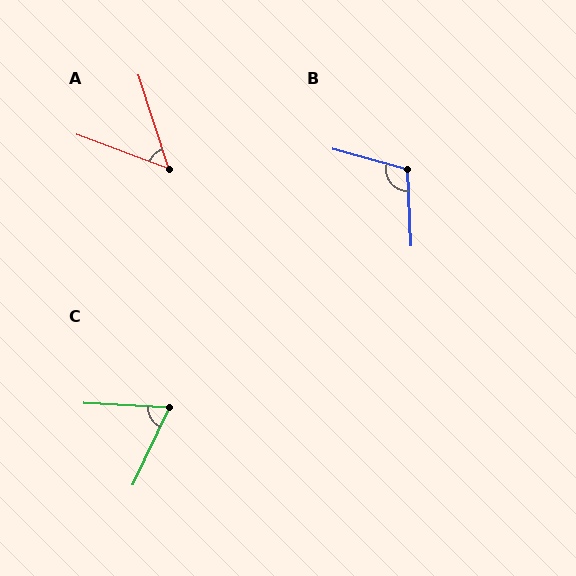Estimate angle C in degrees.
Approximately 68 degrees.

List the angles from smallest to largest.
A (52°), C (68°), B (108°).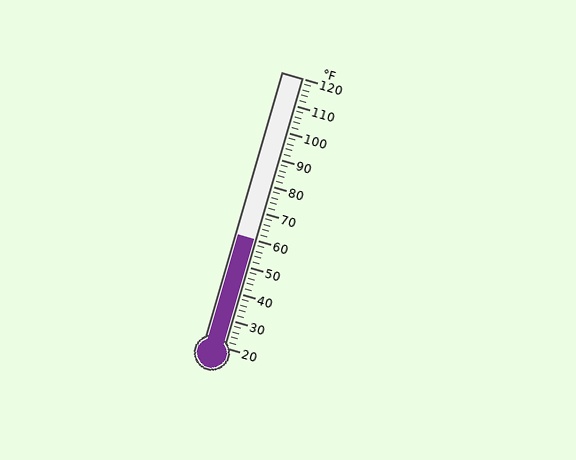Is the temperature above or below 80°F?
The temperature is below 80°F.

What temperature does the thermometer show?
The thermometer shows approximately 60°F.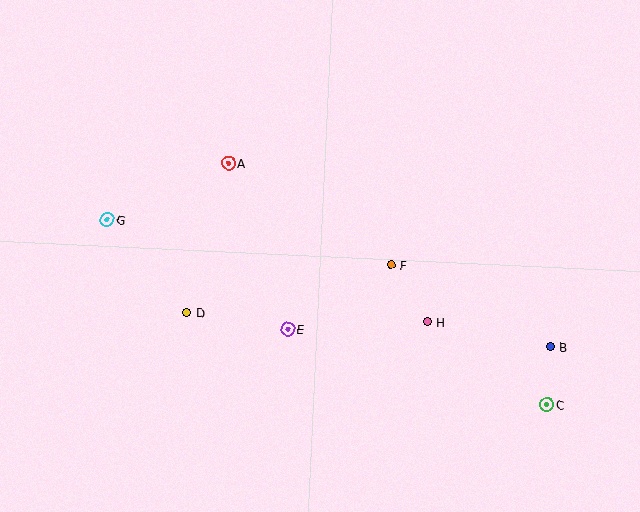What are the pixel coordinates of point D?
Point D is at (187, 313).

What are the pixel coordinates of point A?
Point A is at (229, 164).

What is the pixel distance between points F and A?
The distance between F and A is 191 pixels.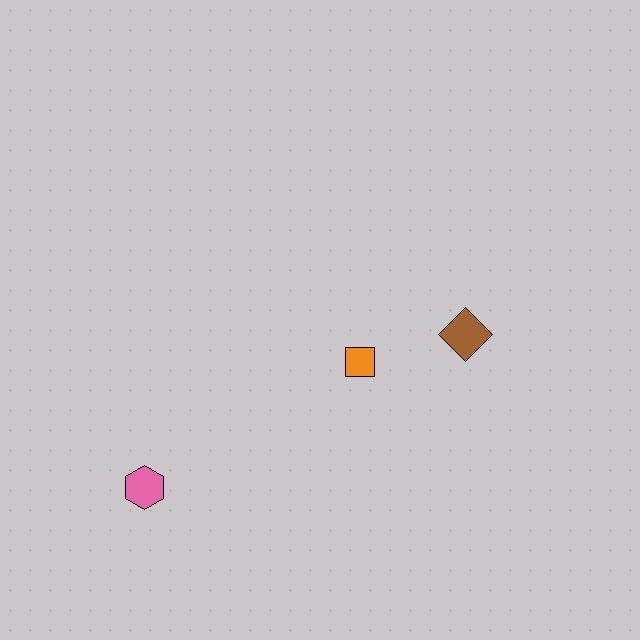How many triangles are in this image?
There are no triangles.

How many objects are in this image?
There are 3 objects.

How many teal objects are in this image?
There are no teal objects.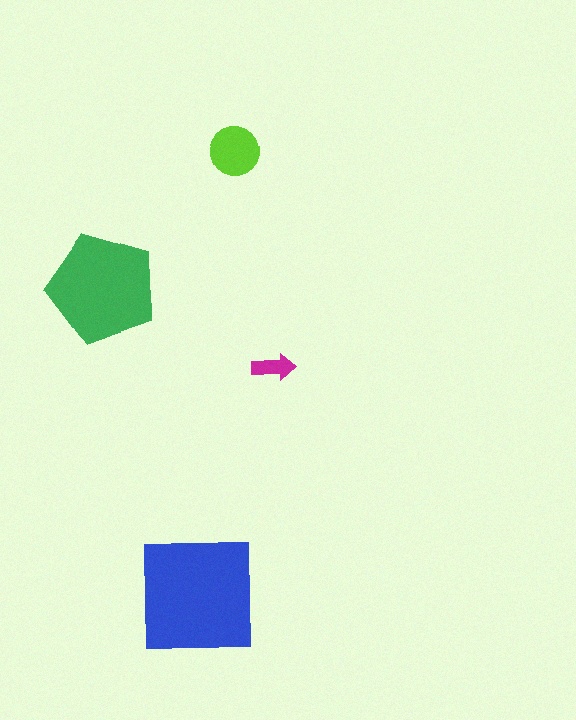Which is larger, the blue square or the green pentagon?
The blue square.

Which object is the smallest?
The magenta arrow.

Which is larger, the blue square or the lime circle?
The blue square.